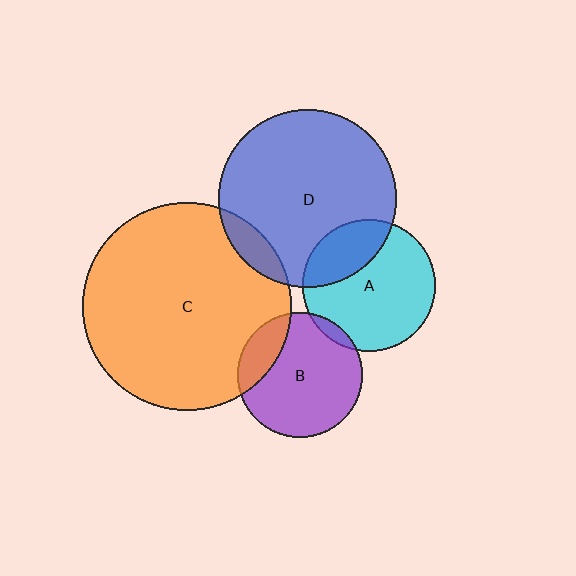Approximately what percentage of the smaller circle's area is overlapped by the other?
Approximately 10%.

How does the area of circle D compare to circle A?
Approximately 1.8 times.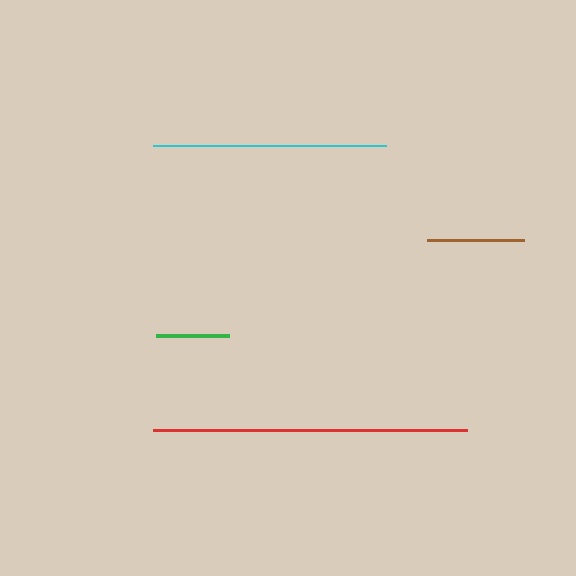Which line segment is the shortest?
The green line is the shortest at approximately 74 pixels.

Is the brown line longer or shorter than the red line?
The red line is longer than the brown line.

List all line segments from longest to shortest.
From longest to shortest: red, cyan, brown, green.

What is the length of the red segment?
The red segment is approximately 313 pixels long.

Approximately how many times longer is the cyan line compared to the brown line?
The cyan line is approximately 2.4 times the length of the brown line.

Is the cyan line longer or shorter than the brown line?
The cyan line is longer than the brown line.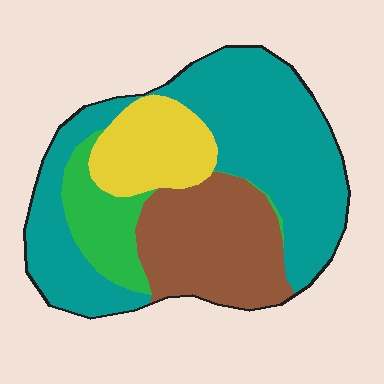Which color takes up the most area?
Teal, at roughly 50%.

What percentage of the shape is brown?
Brown takes up about one quarter (1/4) of the shape.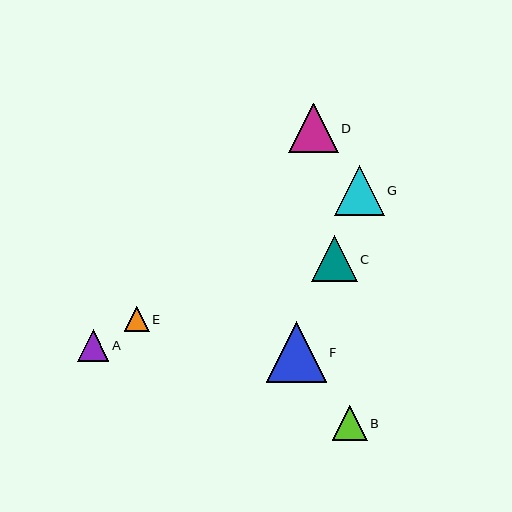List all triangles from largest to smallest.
From largest to smallest: F, G, D, C, B, A, E.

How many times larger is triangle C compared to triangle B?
Triangle C is approximately 1.3 times the size of triangle B.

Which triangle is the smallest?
Triangle E is the smallest with a size of approximately 25 pixels.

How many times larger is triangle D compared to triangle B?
Triangle D is approximately 1.4 times the size of triangle B.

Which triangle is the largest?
Triangle F is the largest with a size of approximately 60 pixels.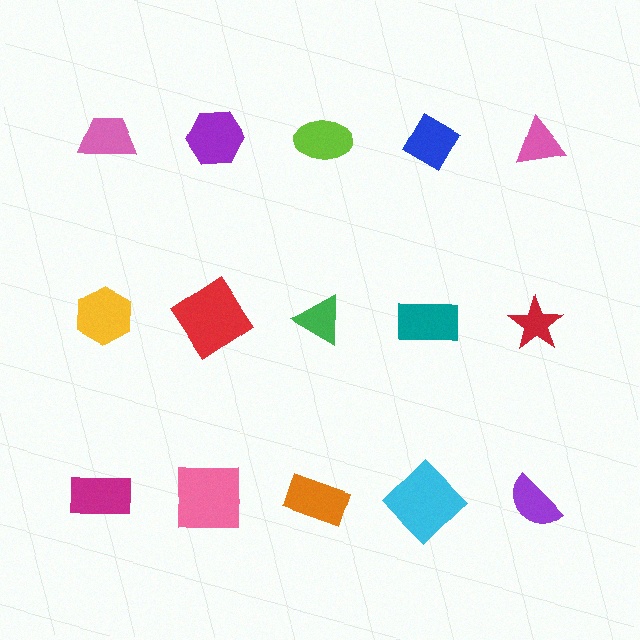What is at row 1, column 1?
A pink trapezoid.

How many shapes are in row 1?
5 shapes.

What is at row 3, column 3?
An orange rectangle.